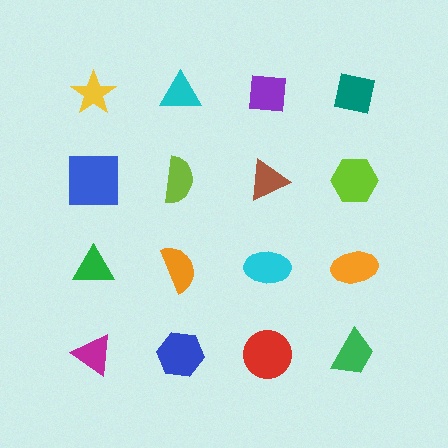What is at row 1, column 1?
A yellow star.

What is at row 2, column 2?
A lime semicircle.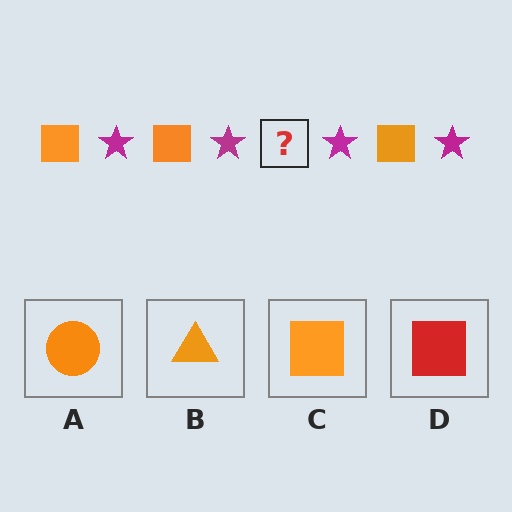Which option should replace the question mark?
Option C.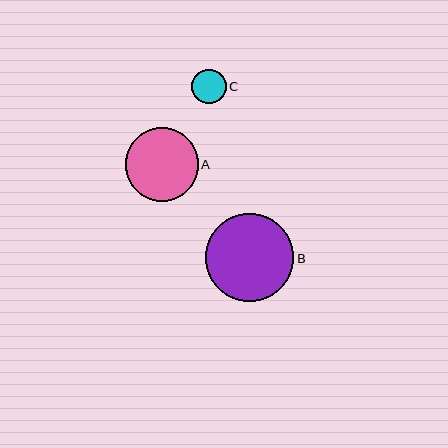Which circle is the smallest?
Circle C is the smallest with a size of approximately 34 pixels.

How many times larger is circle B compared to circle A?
Circle B is approximately 1.2 times the size of circle A.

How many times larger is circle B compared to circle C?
Circle B is approximately 2.6 times the size of circle C.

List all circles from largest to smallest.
From largest to smallest: B, A, C.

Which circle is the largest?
Circle B is the largest with a size of approximately 88 pixels.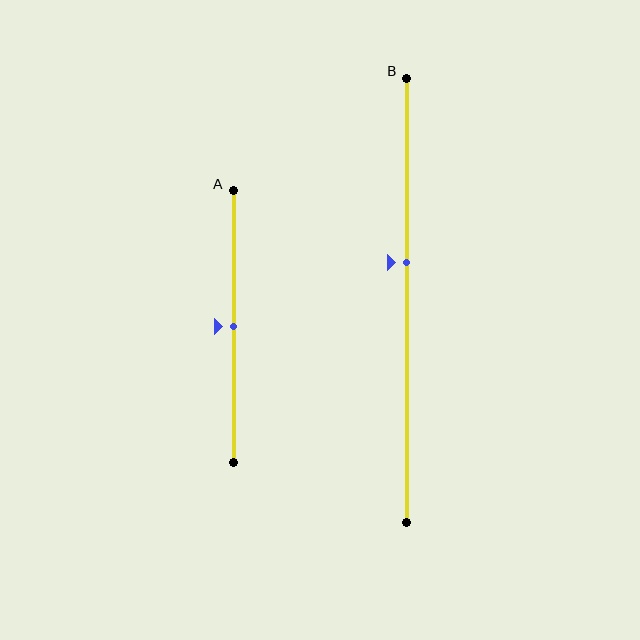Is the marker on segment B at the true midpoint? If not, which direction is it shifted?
No, the marker on segment B is shifted upward by about 9% of the segment length.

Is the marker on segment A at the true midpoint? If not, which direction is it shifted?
Yes, the marker on segment A is at the true midpoint.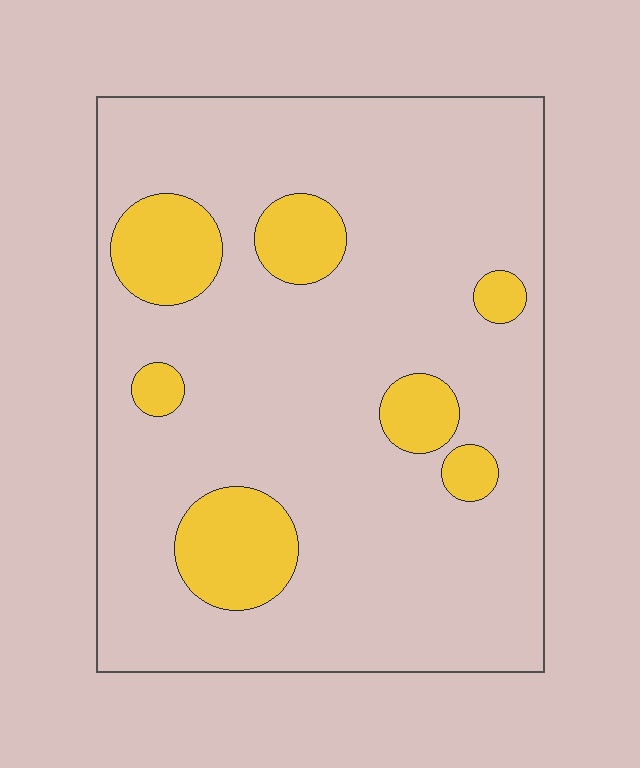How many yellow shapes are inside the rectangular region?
7.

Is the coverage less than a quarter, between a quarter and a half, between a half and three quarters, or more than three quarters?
Less than a quarter.